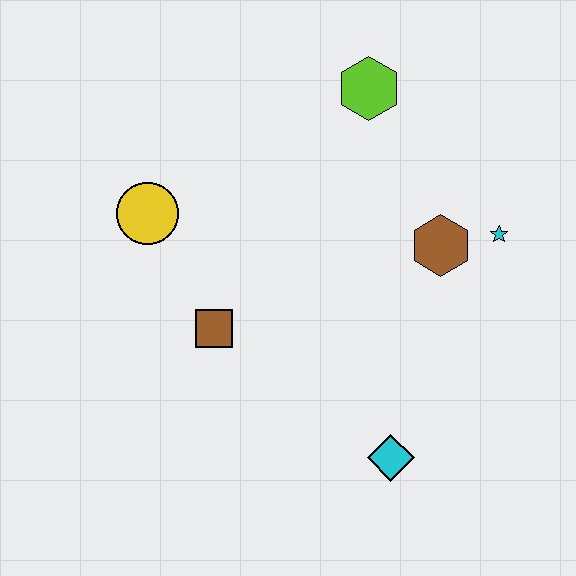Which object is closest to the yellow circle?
The brown square is closest to the yellow circle.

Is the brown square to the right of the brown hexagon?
No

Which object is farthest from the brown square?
The cyan star is farthest from the brown square.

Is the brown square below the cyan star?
Yes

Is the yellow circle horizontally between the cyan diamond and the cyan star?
No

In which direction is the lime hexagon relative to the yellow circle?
The lime hexagon is to the right of the yellow circle.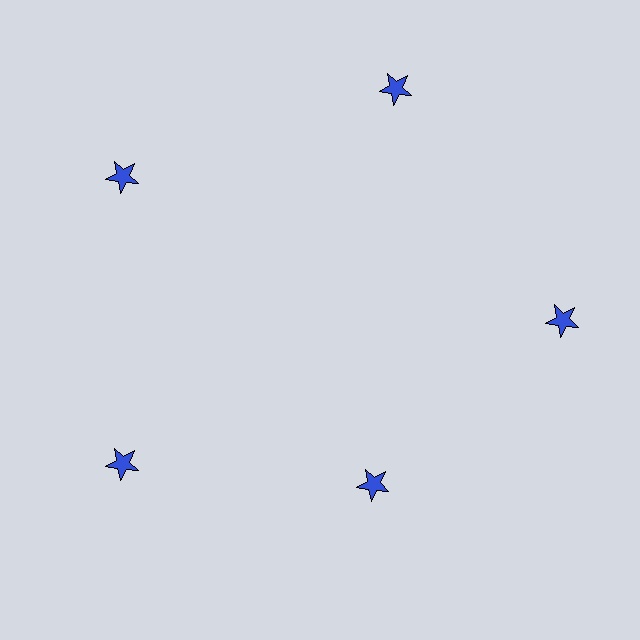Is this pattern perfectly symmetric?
No. The 5 blue stars are arranged in a ring, but one element near the 5 o'clock position is pulled inward toward the center, breaking the 5-fold rotational symmetry.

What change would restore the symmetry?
The symmetry would be restored by moving it outward, back onto the ring so that all 5 stars sit at equal angles and equal distance from the center.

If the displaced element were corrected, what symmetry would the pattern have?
It would have 5-fold rotational symmetry — the pattern would map onto itself every 72 degrees.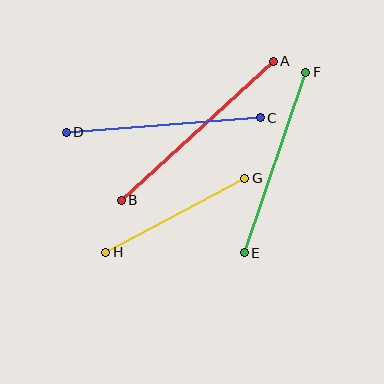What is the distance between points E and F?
The distance is approximately 191 pixels.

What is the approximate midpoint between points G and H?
The midpoint is at approximately (175, 215) pixels.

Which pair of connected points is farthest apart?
Points A and B are farthest apart.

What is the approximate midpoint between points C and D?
The midpoint is at approximately (163, 125) pixels.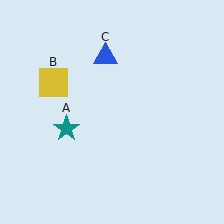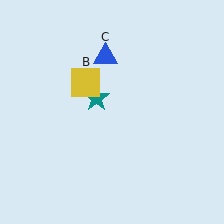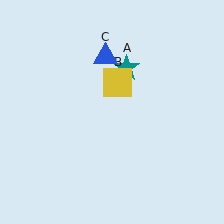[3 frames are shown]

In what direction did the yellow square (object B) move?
The yellow square (object B) moved right.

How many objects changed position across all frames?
2 objects changed position: teal star (object A), yellow square (object B).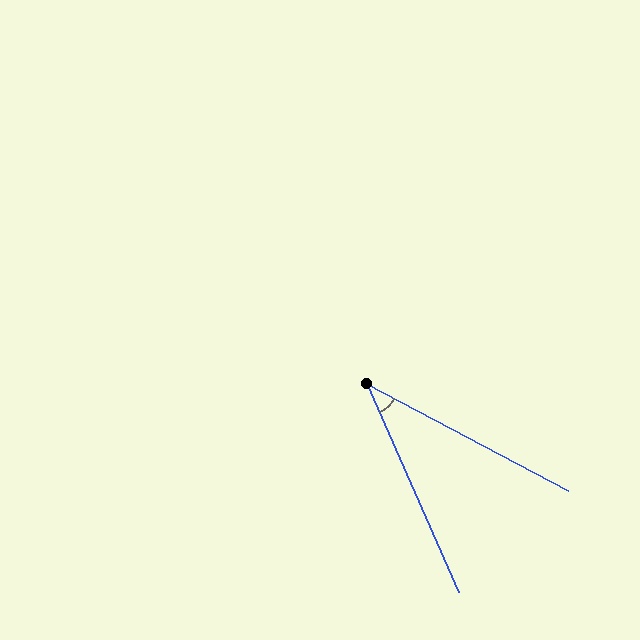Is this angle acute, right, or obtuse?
It is acute.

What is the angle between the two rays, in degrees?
Approximately 38 degrees.